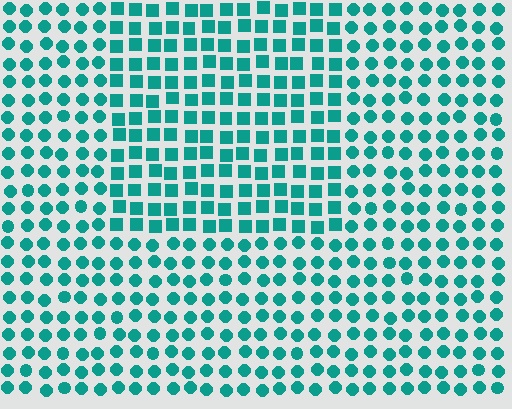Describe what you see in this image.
The image is filled with small teal elements arranged in a uniform grid. A rectangle-shaped region contains squares, while the surrounding area contains circles. The boundary is defined purely by the change in element shape.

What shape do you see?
I see a rectangle.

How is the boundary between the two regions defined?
The boundary is defined by a change in element shape: squares inside vs. circles outside. All elements share the same color and spacing.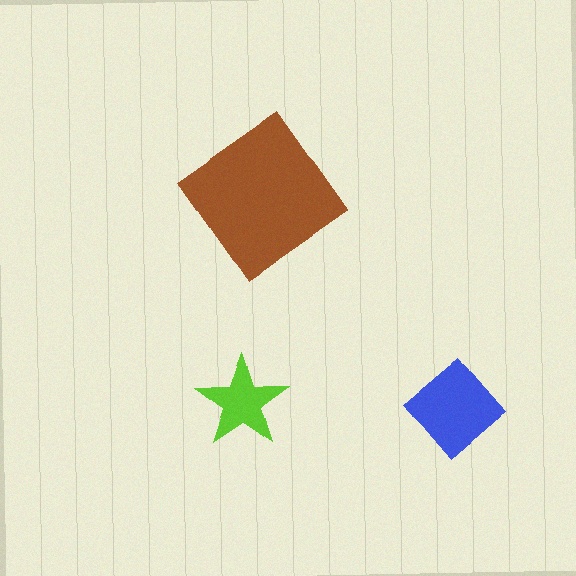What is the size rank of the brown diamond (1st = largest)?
1st.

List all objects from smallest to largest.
The lime star, the blue diamond, the brown diamond.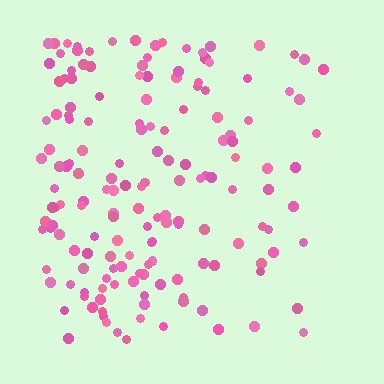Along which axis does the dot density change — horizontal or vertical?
Horizontal.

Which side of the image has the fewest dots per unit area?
The right.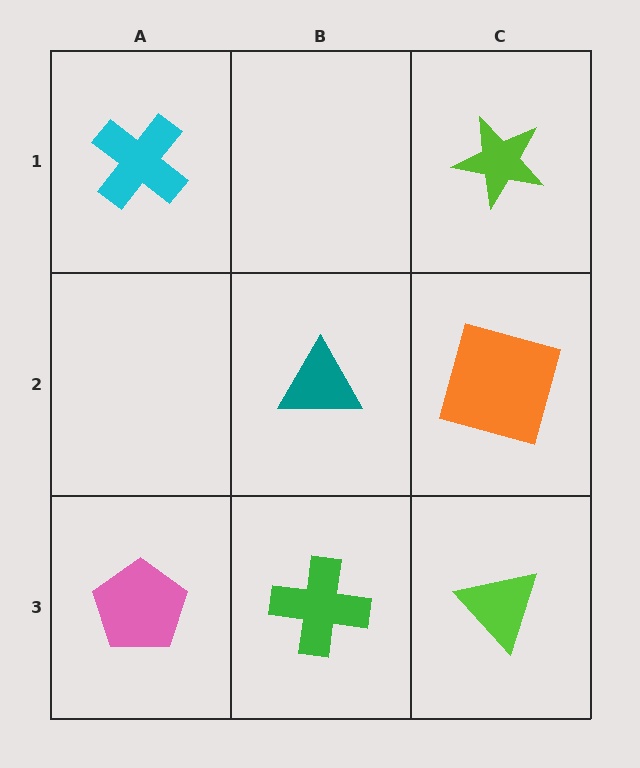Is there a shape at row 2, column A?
No, that cell is empty.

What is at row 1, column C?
A lime star.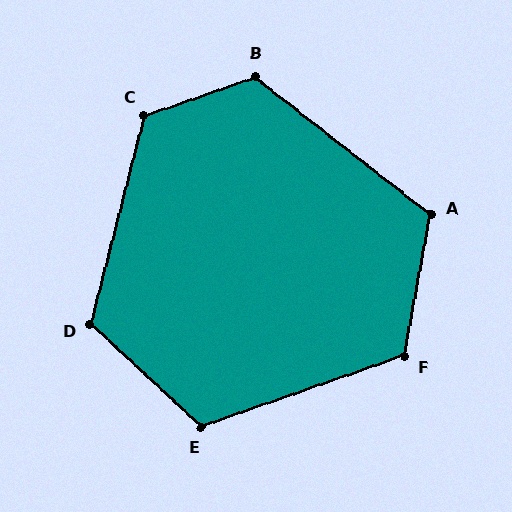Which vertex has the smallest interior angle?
A, at approximately 118 degrees.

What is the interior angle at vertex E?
Approximately 118 degrees (obtuse).